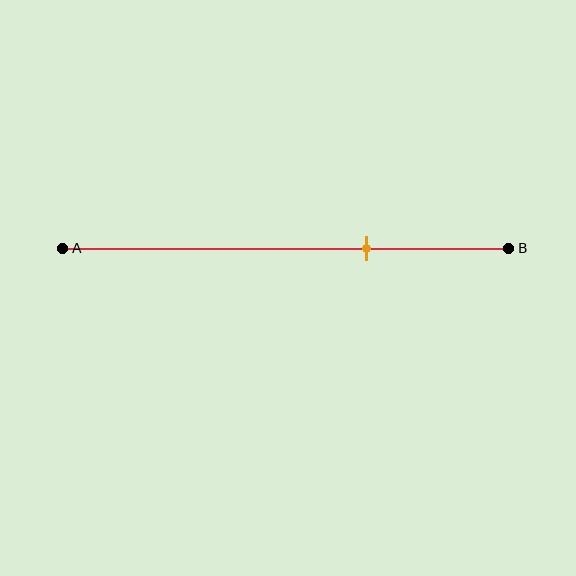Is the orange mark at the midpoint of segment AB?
No, the mark is at about 70% from A, not at the 50% midpoint.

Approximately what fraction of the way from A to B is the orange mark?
The orange mark is approximately 70% of the way from A to B.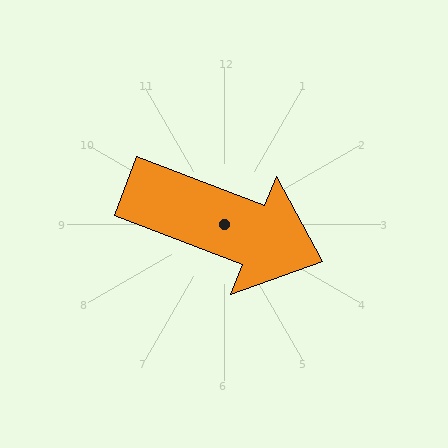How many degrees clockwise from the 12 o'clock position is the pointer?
Approximately 111 degrees.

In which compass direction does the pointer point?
East.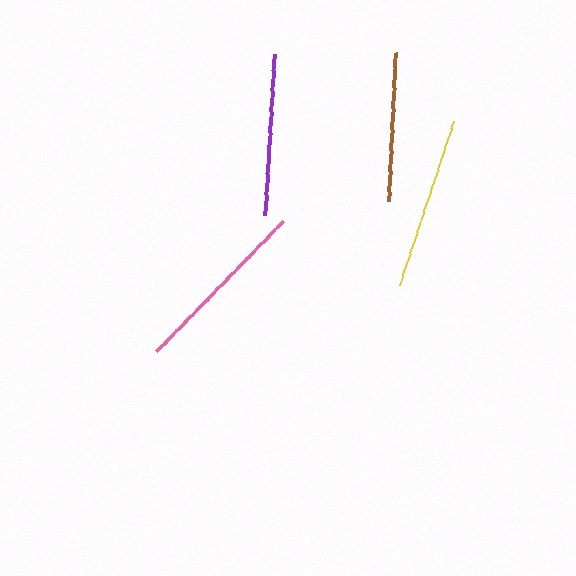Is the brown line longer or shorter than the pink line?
The pink line is longer than the brown line.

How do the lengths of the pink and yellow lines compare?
The pink and yellow lines are approximately the same length.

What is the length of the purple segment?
The purple segment is approximately 161 pixels long.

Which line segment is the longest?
The pink line is the longest at approximately 182 pixels.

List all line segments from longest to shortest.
From longest to shortest: pink, yellow, purple, brown.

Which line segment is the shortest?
The brown line is the shortest at approximately 149 pixels.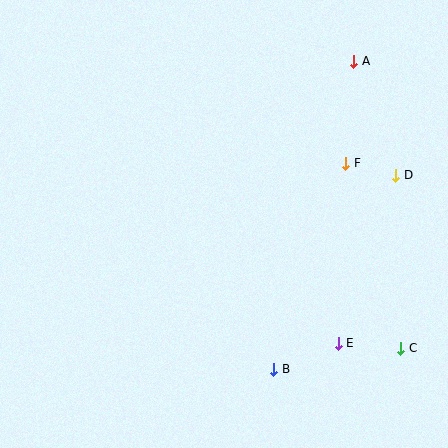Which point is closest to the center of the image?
Point F at (346, 164) is closest to the center.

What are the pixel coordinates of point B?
Point B is at (273, 370).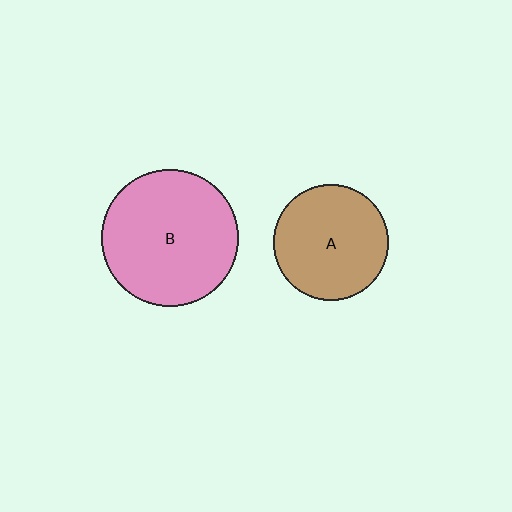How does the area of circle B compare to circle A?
Approximately 1.4 times.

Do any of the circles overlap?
No, none of the circles overlap.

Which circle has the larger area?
Circle B (pink).